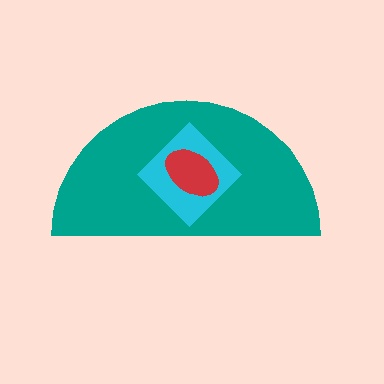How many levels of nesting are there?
3.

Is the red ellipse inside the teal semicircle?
Yes.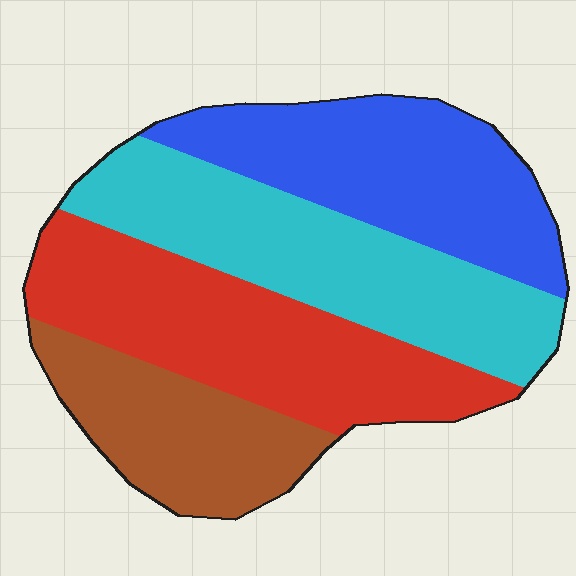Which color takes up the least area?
Brown, at roughly 20%.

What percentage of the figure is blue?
Blue covers around 25% of the figure.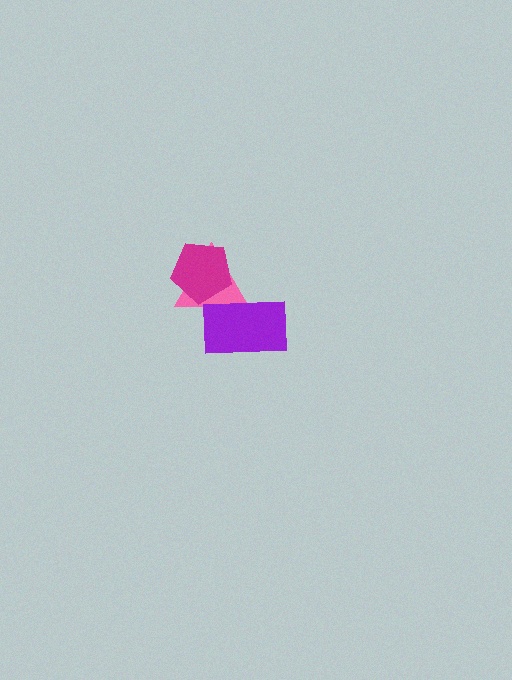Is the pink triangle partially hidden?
Yes, it is partially covered by another shape.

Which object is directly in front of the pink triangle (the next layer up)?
The magenta pentagon is directly in front of the pink triangle.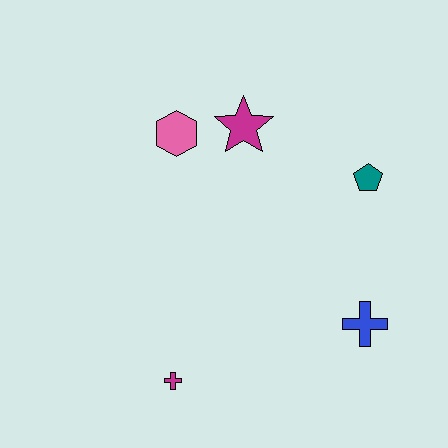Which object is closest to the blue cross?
The teal pentagon is closest to the blue cross.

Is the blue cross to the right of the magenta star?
Yes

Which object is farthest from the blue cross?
The pink hexagon is farthest from the blue cross.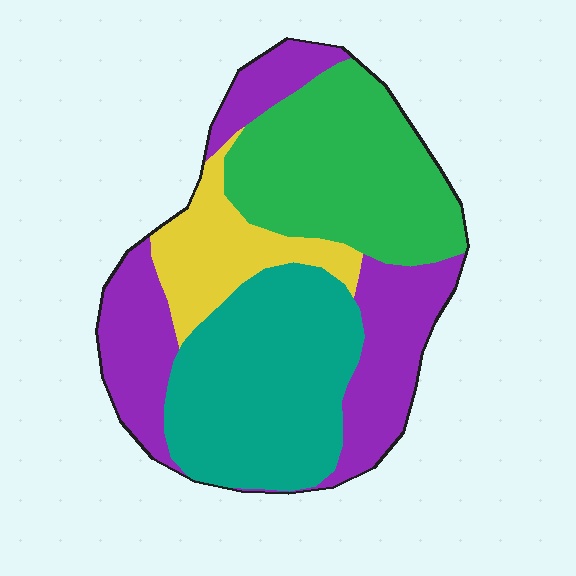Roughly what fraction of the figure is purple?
Purple takes up between a quarter and a half of the figure.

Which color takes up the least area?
Yellow, at roughly 15%.